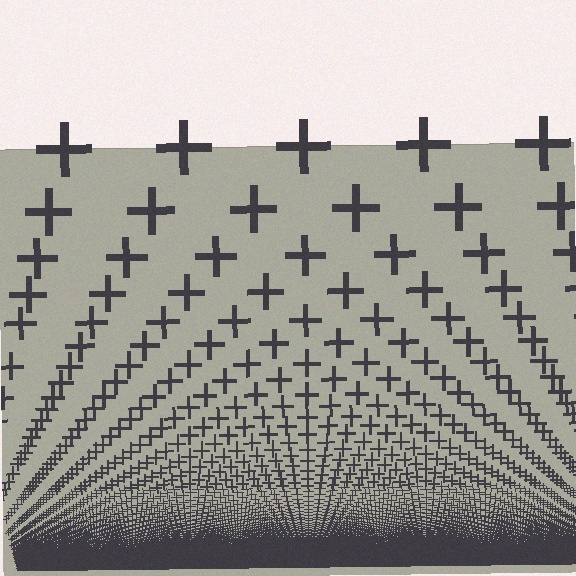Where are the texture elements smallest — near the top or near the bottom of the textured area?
Near the bottom.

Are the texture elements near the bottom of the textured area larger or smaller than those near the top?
Smaller. The gradient is inverted — elements near the bottom are smaller and denser.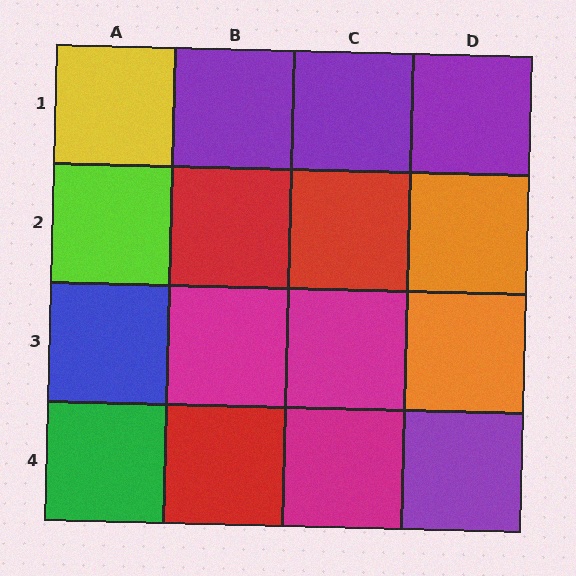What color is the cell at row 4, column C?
Magenta.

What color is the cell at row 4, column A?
Green.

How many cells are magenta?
3 cells are magenta.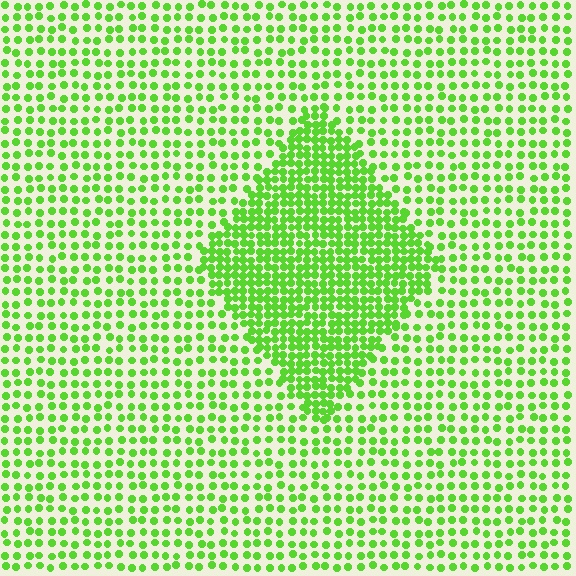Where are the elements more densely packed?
The elements are more densely packed inside the diamond boundary.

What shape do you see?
I see a diamond.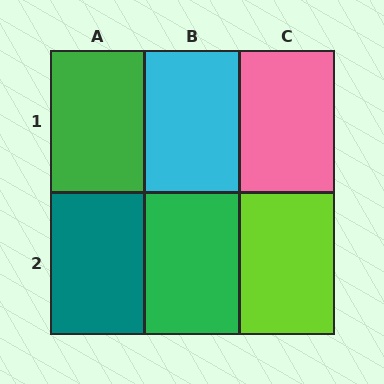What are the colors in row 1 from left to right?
Green, cyan, pink.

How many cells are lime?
1 cell is lime.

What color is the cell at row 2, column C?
Lime.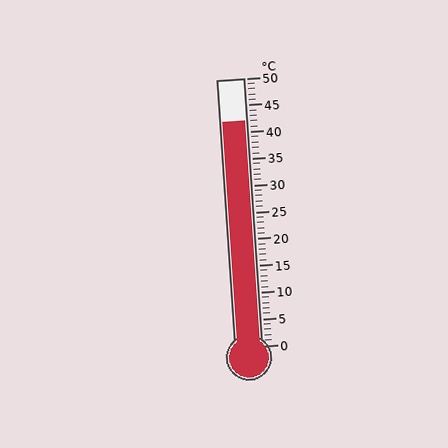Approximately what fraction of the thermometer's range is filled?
The thermometer is filled to approximately 85% of its range.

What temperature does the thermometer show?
The thermometer shows approximately 42°C.